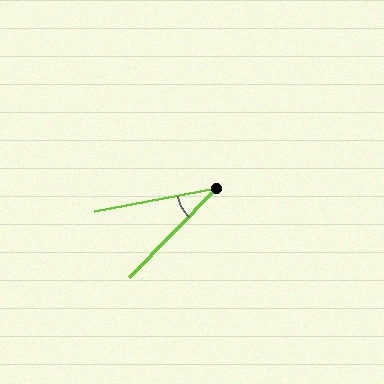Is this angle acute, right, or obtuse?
It is acute.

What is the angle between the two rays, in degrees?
Approximately 35 degrees.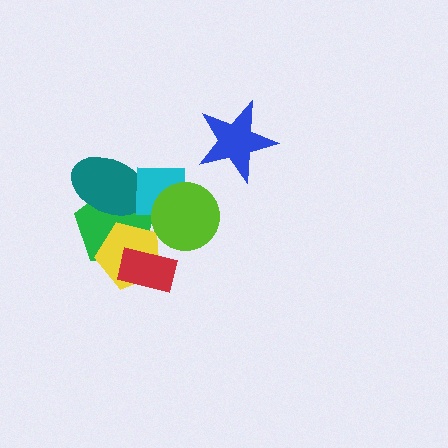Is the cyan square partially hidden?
Yes, it is partially covered by another shape.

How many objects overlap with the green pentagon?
4 objects overlap with the green pentagon.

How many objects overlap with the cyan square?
3 objects overlap with the cyan square.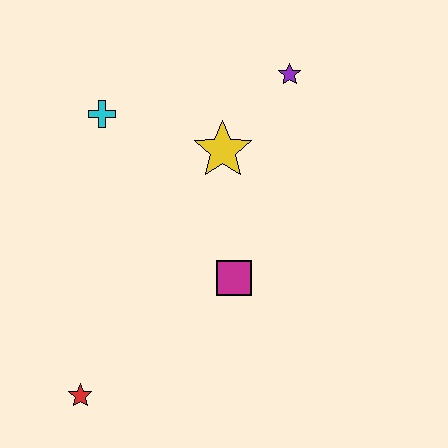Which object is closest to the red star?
The magenta square is closest to the red star.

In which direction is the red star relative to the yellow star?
The red star is below the yellow star.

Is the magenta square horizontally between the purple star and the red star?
Yes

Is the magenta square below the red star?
No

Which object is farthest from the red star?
The purple star is farthest from the red star.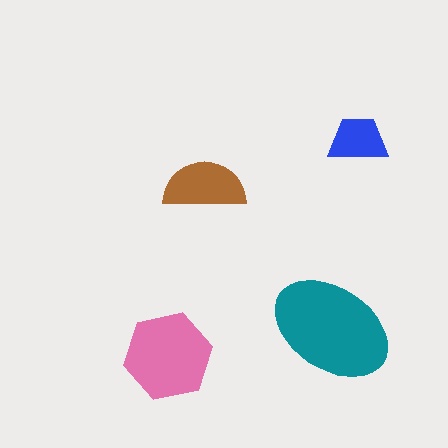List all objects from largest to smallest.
The teal ellipse, the pink hexagon, the brown semicircle, the blue trapezoid.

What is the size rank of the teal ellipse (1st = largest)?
1st.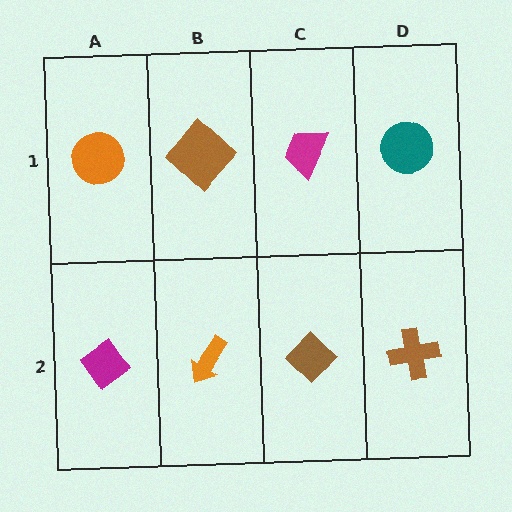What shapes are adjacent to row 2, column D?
A teal circle (row 1, column D), a brown diamond (row 2, column C).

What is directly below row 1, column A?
A magenta diamond.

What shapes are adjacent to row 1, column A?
A magenta diamond (row 2, column A), a brown diamond (row 1, column B).